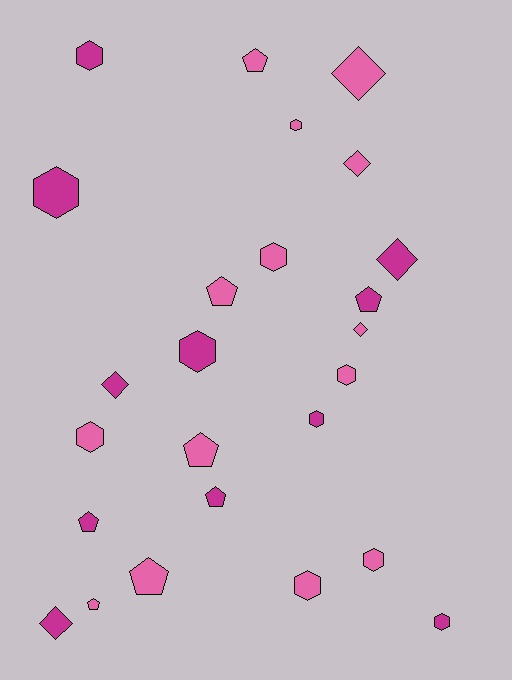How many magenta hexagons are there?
There are 5 magenta hexagons.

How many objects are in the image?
There are 25 objects.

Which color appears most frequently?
Pink, with 14 objects.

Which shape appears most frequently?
Hexagon, with 11 objects.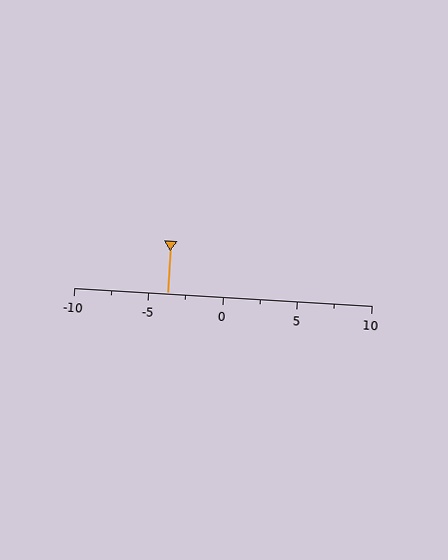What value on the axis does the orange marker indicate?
The marker indicates approximately -3.8.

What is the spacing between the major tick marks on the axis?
The major ticks are spaced 5 apart.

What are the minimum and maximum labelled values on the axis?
The axis runs from -10 to 10.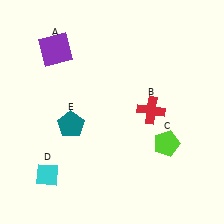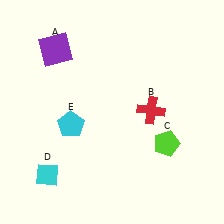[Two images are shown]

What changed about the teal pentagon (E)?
In Image 1, E is teal. In Image 2, it changed to cyan.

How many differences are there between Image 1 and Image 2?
There is 1 difference between the two images.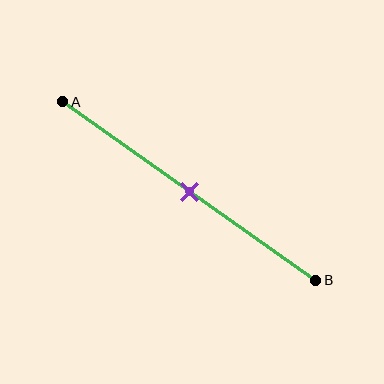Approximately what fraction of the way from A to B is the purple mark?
The purple mark is approximately 50% of the way from A to B.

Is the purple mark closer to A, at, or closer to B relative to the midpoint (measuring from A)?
The purple mark is approximately at the midpoint of segment AB.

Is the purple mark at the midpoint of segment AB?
Yes, the mark is approximately at the midpoint.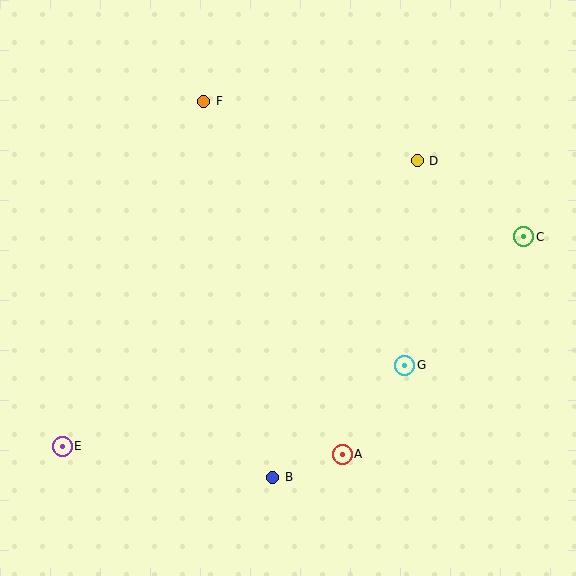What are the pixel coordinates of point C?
Point C is at (524, 237).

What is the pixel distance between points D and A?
The distance between D and A is 303 pixels.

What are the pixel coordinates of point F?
Point F is at (204, 101).